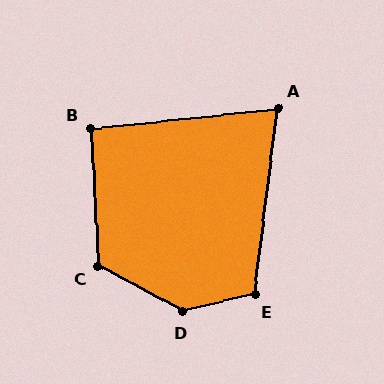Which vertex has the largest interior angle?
D, at approximately 138 degrees.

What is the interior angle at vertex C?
Approximately 121 degrees (obtuse).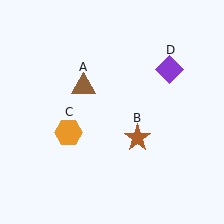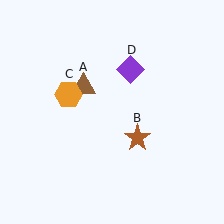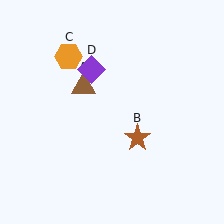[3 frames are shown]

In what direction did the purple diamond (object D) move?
The purple diamond (object D) moved left.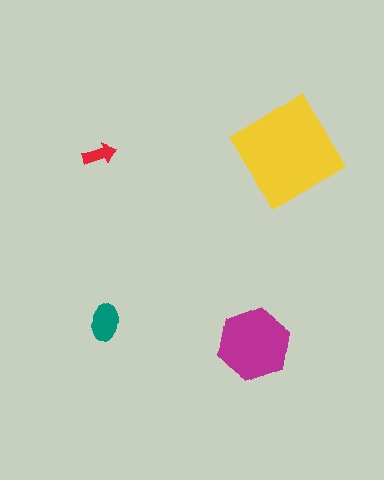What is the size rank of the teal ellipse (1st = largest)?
3rd.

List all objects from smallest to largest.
The red arrow, the teal ellipse, the magenta hexagon, the yellow diamond.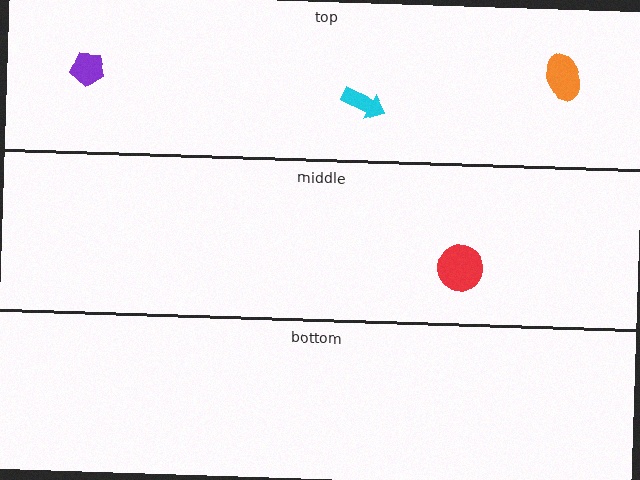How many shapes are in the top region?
3.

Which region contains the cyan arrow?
The top region.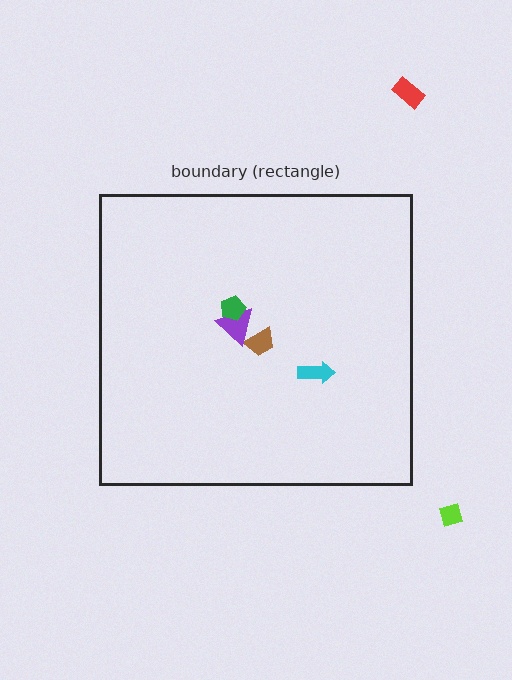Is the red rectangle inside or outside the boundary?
Outside.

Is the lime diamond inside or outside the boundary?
Outside.